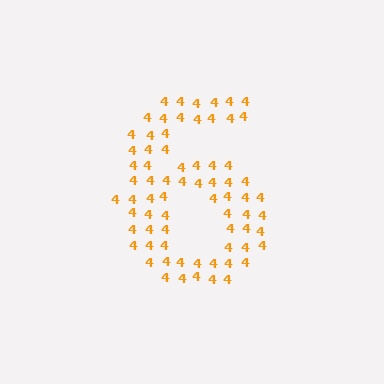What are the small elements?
The small elements are digit 4's.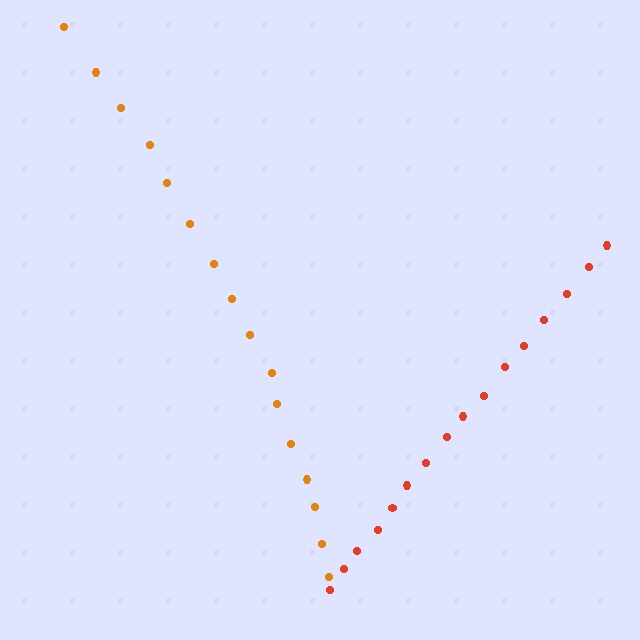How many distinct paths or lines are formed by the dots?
There are 2 distinct paths.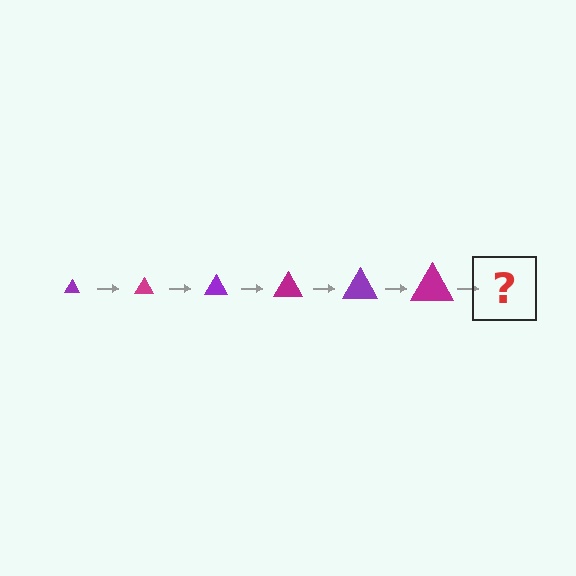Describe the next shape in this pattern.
It should be a purple triangle, larger than the previous one.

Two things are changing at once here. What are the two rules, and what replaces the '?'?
The two rules are that the triangle grows larger each step and the color cycles through purple and magenta. The '?' should be a purple triangle, larger than the previous one.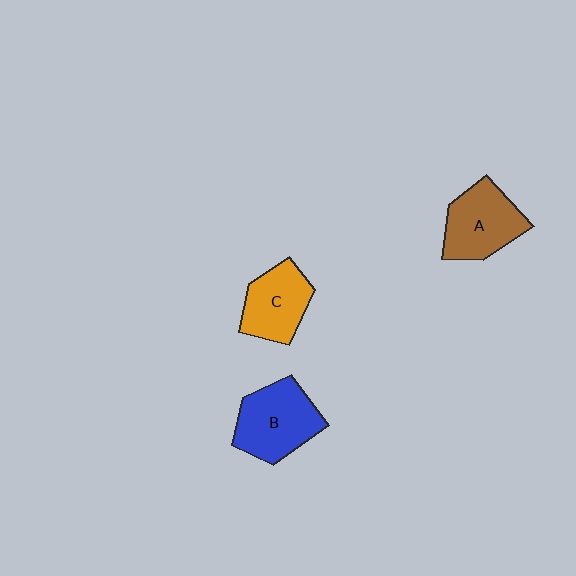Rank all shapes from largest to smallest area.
From largest to smallest: B (blue), A (brown), C (orange).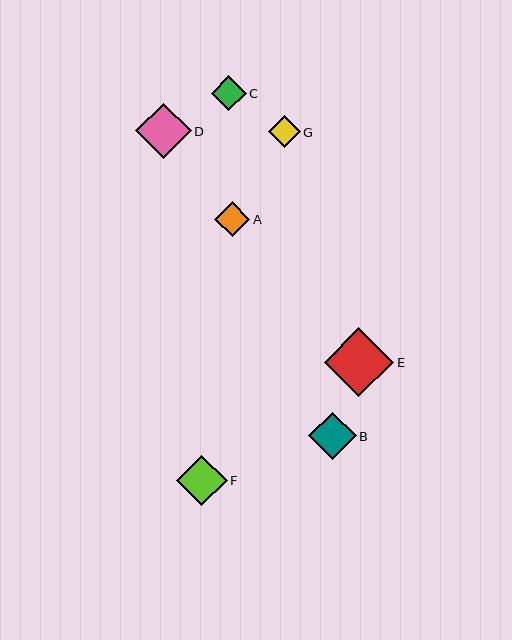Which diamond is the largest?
Diamond E is the largest with a size of approximately 70 pixels.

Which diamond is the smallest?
Diamond G is the smallest with a size of approximately 32 pixels.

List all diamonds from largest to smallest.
From largest to smallest: E, D, F, B, C, A, G.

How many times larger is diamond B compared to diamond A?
Diamond B is approximately 1.4 times the size of diamond A.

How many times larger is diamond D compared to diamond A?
Diamond D is approximately 1.6 times the size of diamond A.